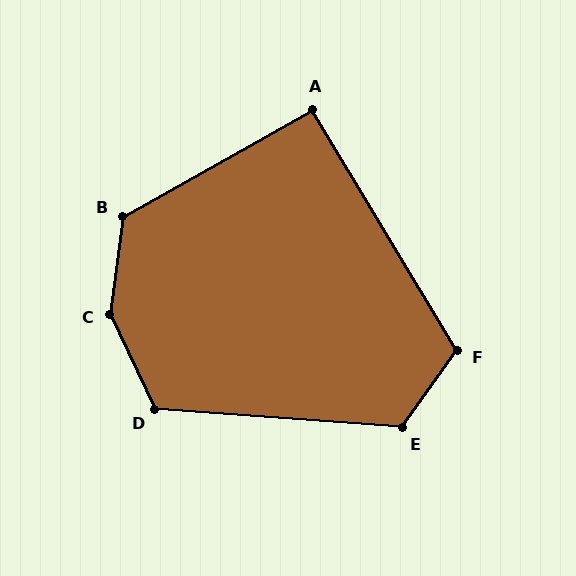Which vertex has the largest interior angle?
C, at approximately 147 degrees.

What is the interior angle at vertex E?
Approximately 121 degrees (obtuse).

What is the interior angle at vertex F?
Approximately 113 degrees (obtuse).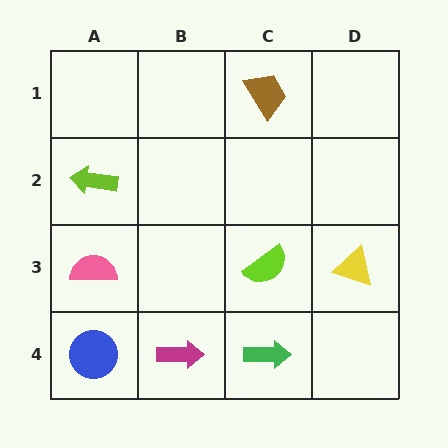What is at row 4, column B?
A magenta arrow.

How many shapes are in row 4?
3 shapes.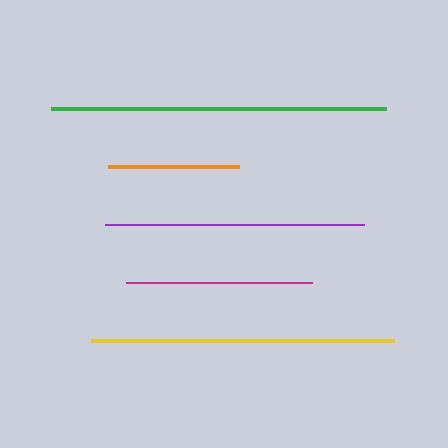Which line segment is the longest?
The green line is the longest at approximately 336 pixels.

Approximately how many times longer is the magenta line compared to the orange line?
The magenta line is approximately 1.4 times the length of the orange line.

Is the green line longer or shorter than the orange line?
The green line is longer than the orange line.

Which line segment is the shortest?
The orange line is the shortest at approximately 131 pixels.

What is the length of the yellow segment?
The yellow segment is approximately 303 pixels long.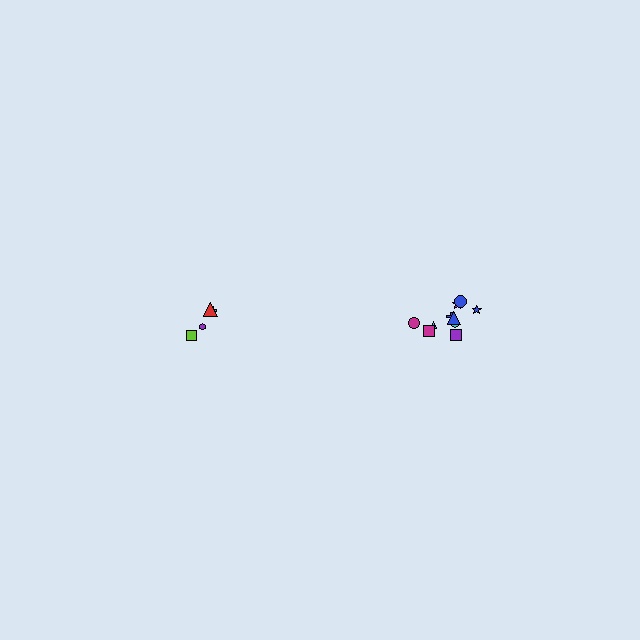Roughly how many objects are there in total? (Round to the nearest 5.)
Roughly 15 objects in total.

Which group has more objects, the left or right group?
The right group.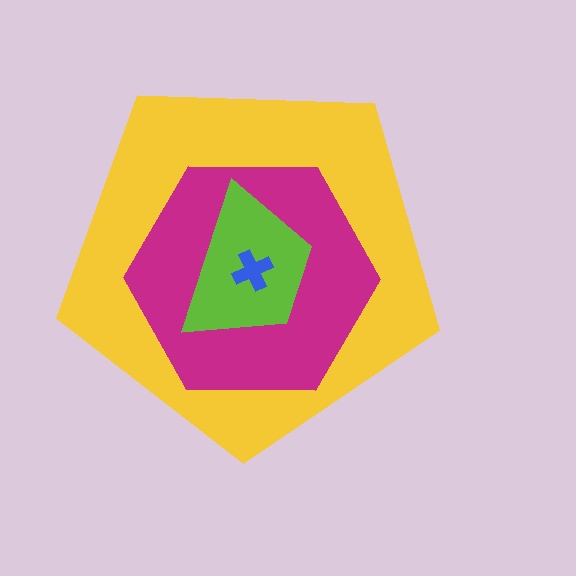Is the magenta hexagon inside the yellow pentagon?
Yes.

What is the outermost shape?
The yellow pentagon.